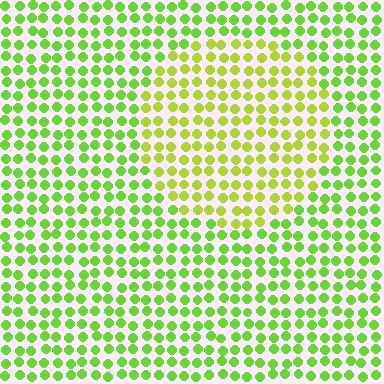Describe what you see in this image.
The image is filled with small lime elements in a uniform arrangement. A circle-shaped region is visible where the elements are tinted to a slightly different hue, forming a subtle color boundary.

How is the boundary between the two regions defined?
The boundary is defined purely by a slight shift in hue (about 27 degrees). Spacing, size, and orientation are identical on both sides.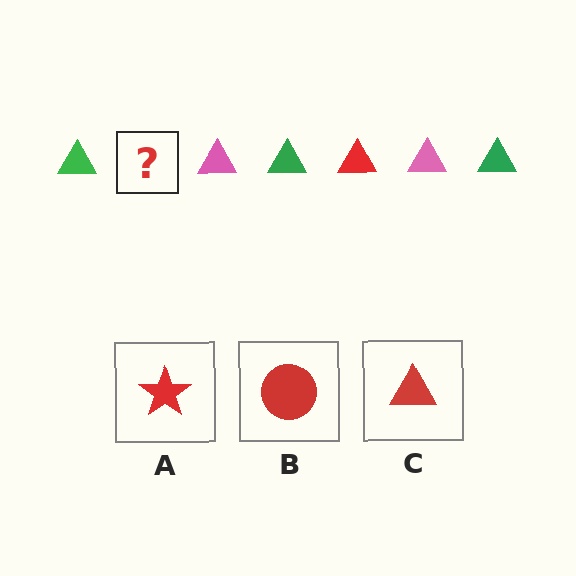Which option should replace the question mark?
Option C.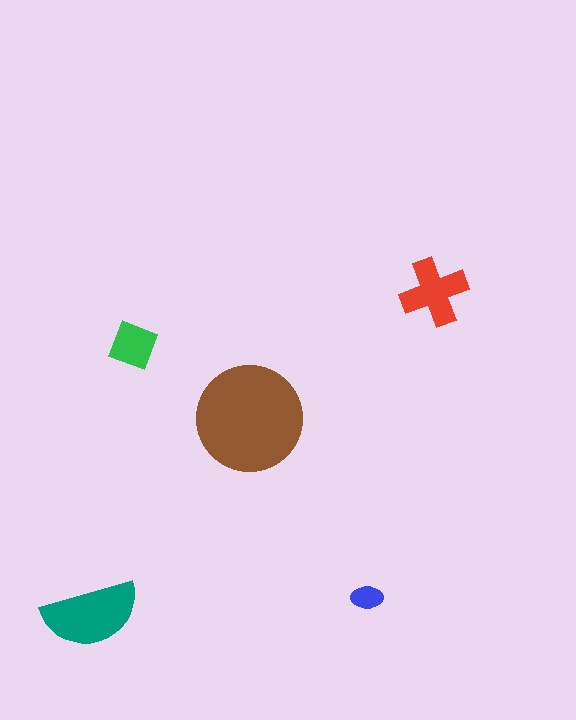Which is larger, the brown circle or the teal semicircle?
The brown circle.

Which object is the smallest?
The blue ellipse.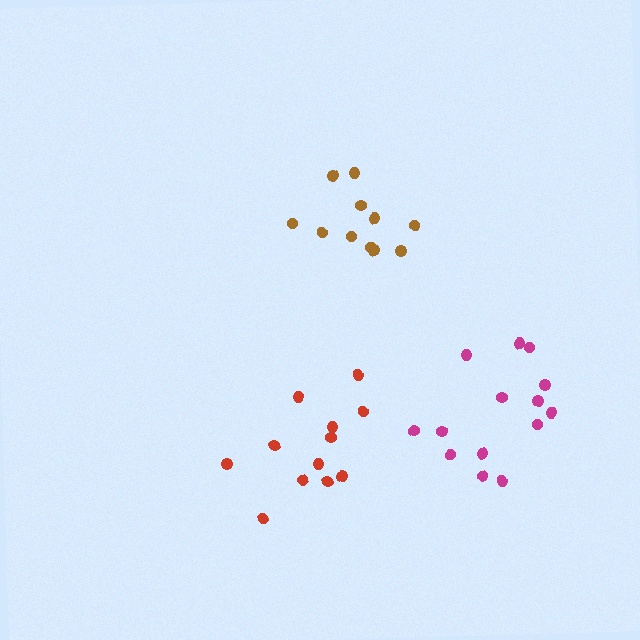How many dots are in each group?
Group 1: 11 dots, Group 2: 12 dots, Group 3: 14 dots (37 total).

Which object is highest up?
The brown cluster is topmost.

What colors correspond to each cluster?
The clusters are colored: brown, red, magenta.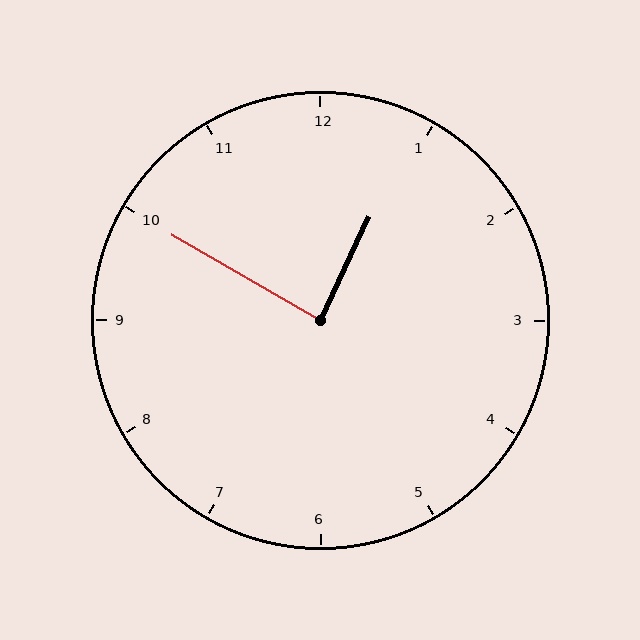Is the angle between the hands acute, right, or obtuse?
It is right.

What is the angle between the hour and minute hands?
Approximately 85 degrees.